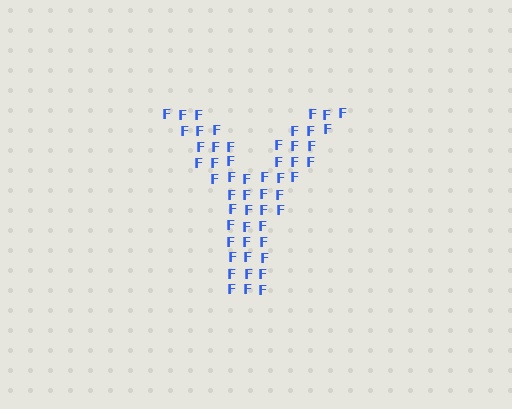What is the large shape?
The large shape is the letter Y.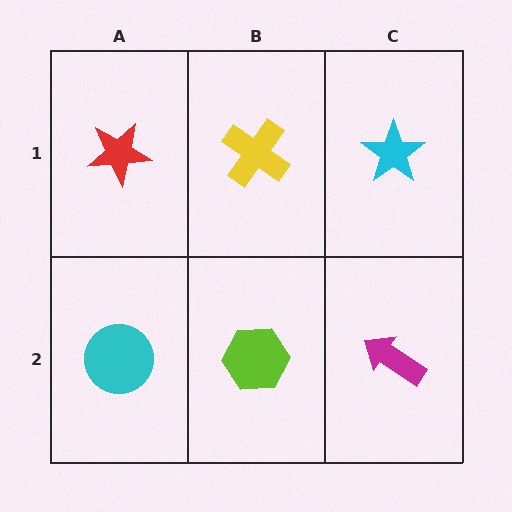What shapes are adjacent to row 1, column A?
A cyan circle (row 2, column A), a yellow cross (row 1, column B).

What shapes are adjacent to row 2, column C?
A cyan star (row 1, column C), a lime hexagon (row 2, column B).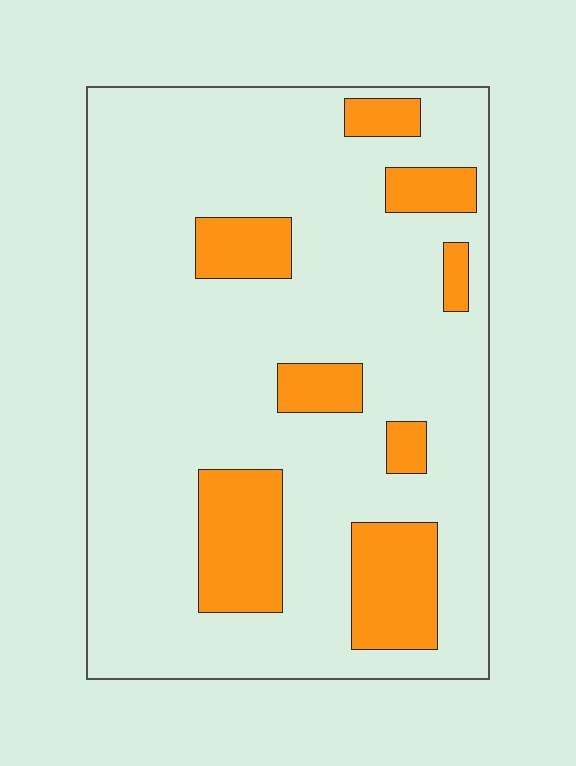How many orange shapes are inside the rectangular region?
8.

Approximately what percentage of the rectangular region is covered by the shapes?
Approximately 20%.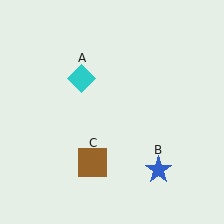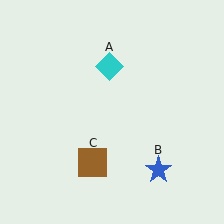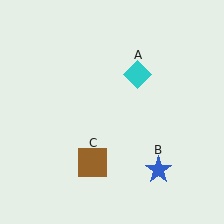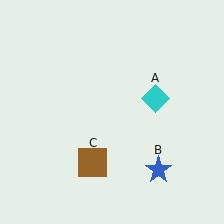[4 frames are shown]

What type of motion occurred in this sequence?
The cyan diamond (object A) rotated clockwise around the center of the scene.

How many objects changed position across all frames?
1 object changed position: cyan diamond (object A).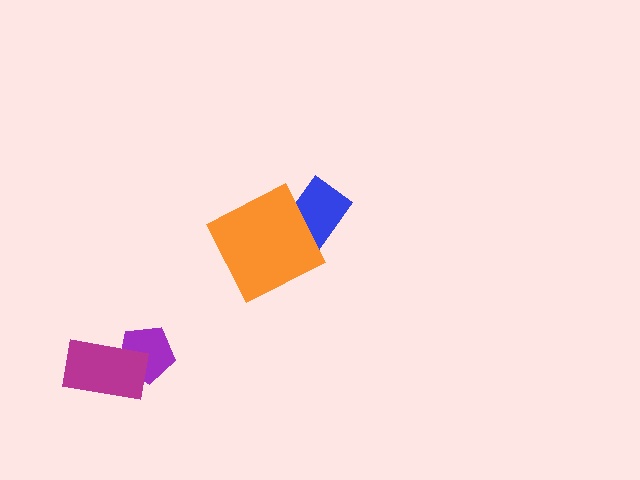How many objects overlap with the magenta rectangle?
1 object overlaps with the magenta rectangle.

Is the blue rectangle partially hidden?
Yes, it is partially covered by another shape.